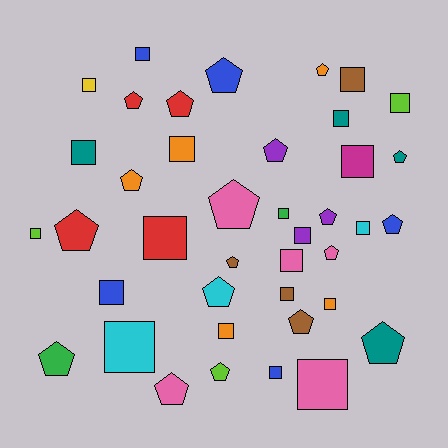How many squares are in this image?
There are 21 squares.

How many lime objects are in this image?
There are 3 lime objects.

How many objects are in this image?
There are 40 objects.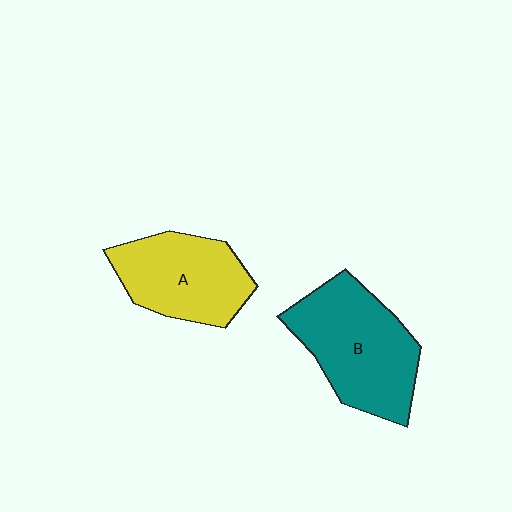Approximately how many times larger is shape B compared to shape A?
Approximately 1.2 times.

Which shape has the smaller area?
Shape A (yellow).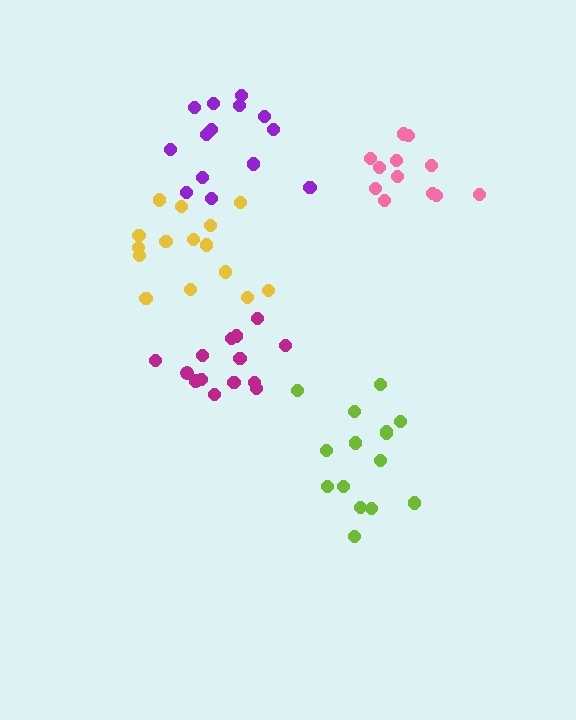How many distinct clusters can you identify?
There are 5 distinct clusters.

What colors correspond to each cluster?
The clusters are colored: pink, lime, yellow, purple, magenta.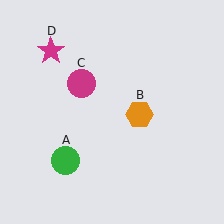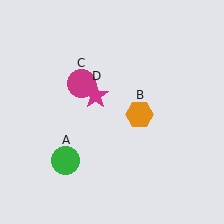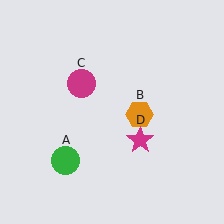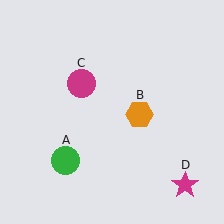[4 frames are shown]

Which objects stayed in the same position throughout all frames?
Green circle (object A) and orange hexagon (object B) and magenta circle (object C) remained stationary.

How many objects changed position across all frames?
1 object changed position: magenta star (object D).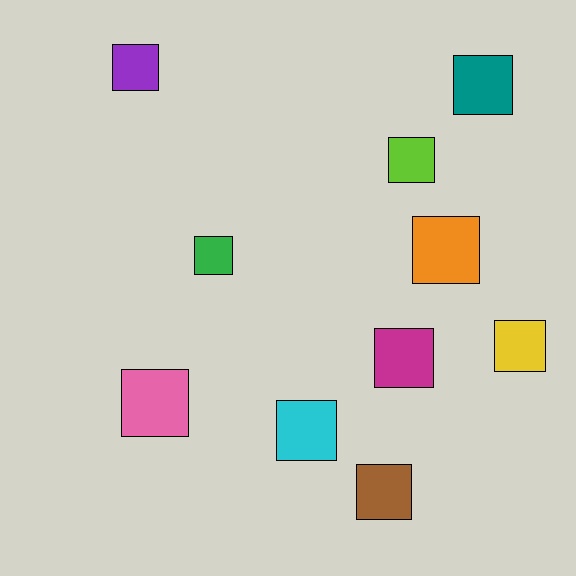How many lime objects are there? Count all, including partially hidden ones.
There is 1 lime object.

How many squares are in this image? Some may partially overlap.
There are 10 squares.